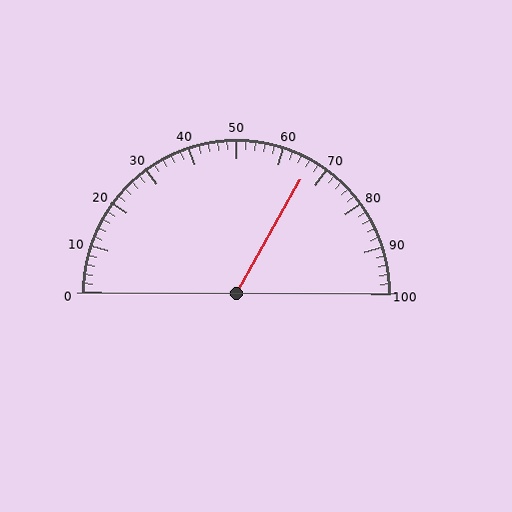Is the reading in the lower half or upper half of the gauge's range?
The reading is in the upper half of the range (0 to 100).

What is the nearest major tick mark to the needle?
The nearest major tick mark is 70.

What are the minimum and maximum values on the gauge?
The gauge ranges from 0 to 100.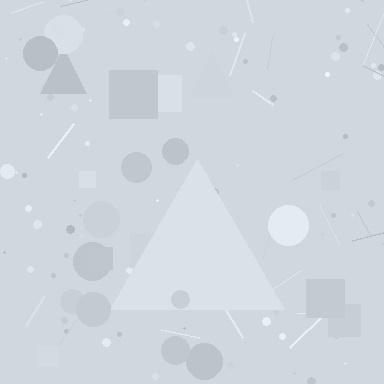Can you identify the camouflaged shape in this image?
The camouflaged shape is a triangle.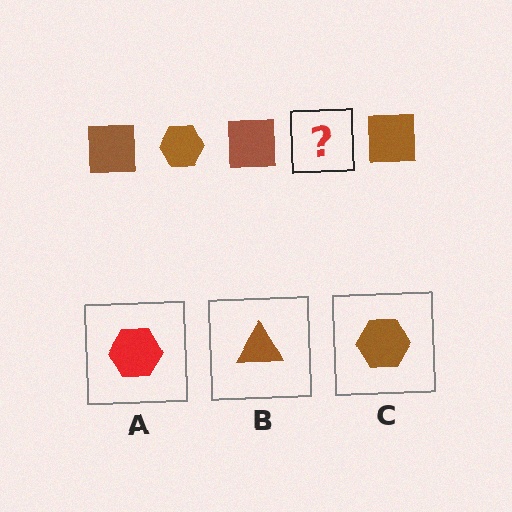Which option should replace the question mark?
Option C.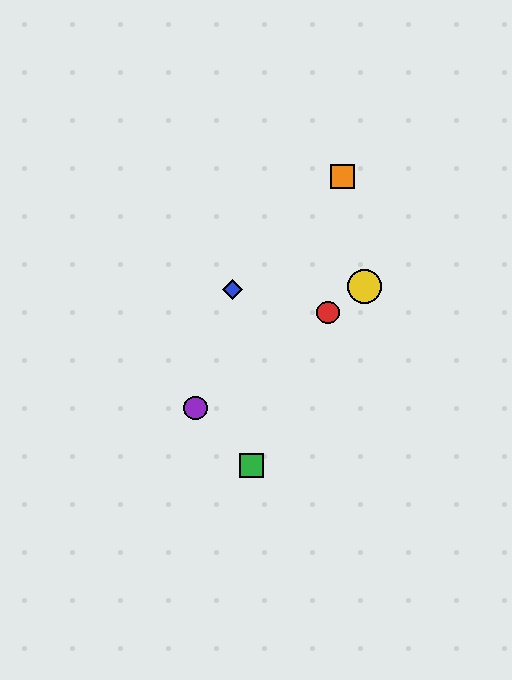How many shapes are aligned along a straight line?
3 shapes (the red circle, the yellow circle, the purple circle) are aligned along a straight line.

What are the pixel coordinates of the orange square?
The orange square is at (343, 176).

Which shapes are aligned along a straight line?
The red circle, the yellow circle, the purple circle are aligned along a straight line.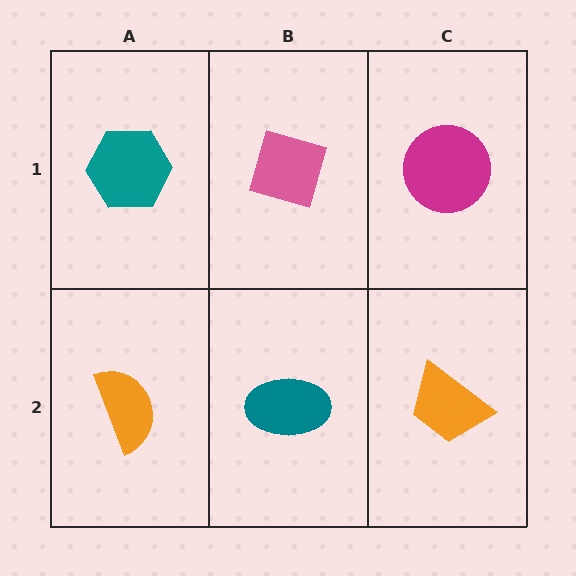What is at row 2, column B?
A teal ellipse.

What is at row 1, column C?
A magenta circle.